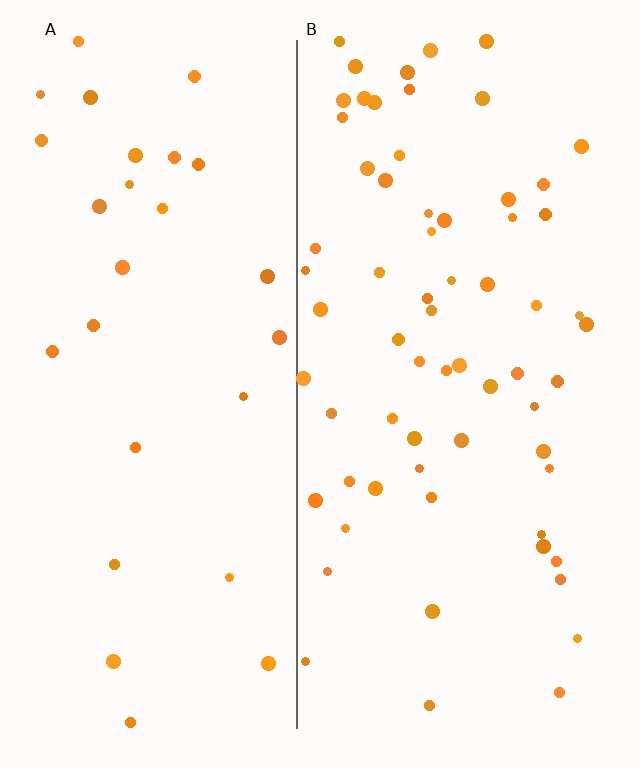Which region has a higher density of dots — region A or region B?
B (the right).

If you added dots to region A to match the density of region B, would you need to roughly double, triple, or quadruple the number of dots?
Approximately double.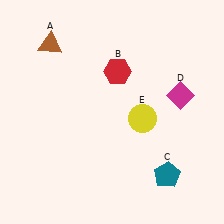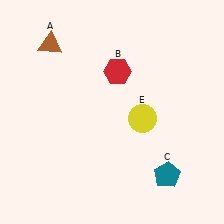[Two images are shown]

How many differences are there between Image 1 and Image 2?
There is 1 difference between the two images.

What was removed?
The magenta diamond (D) was removed in Image 2.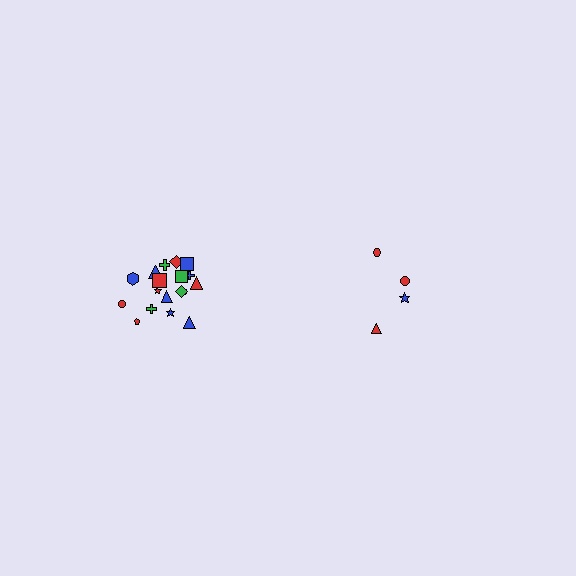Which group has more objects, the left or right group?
The left group.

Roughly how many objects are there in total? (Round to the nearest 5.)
Roughly 20 objects in total.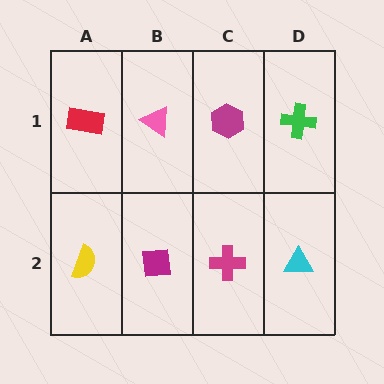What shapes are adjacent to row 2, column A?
A red rectangle (row 1, column A), a magenta square (row 2, column B).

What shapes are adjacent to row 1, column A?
A yellow semicircle (row 2, column A), a pink triangle (row 1, column B).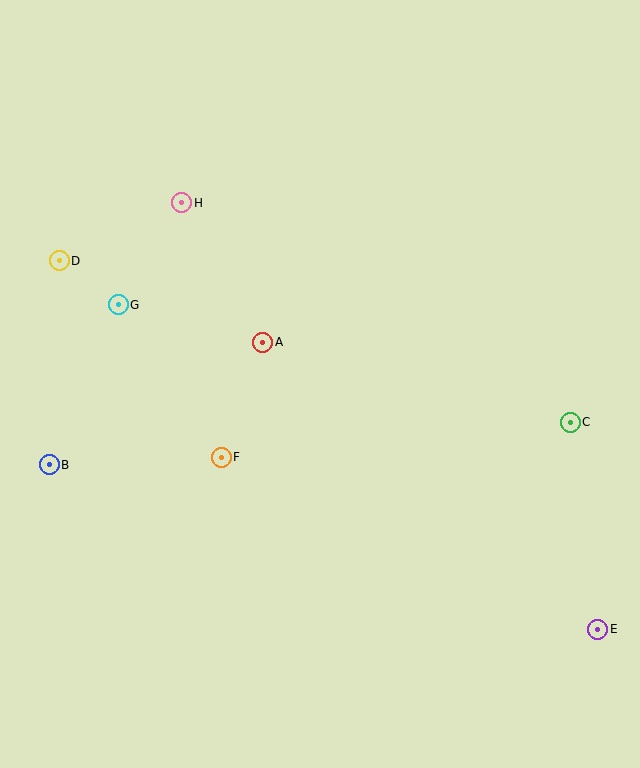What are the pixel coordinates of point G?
Point G is at (118, 305).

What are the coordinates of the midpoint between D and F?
The midpoint between D and F is at (140, 359).